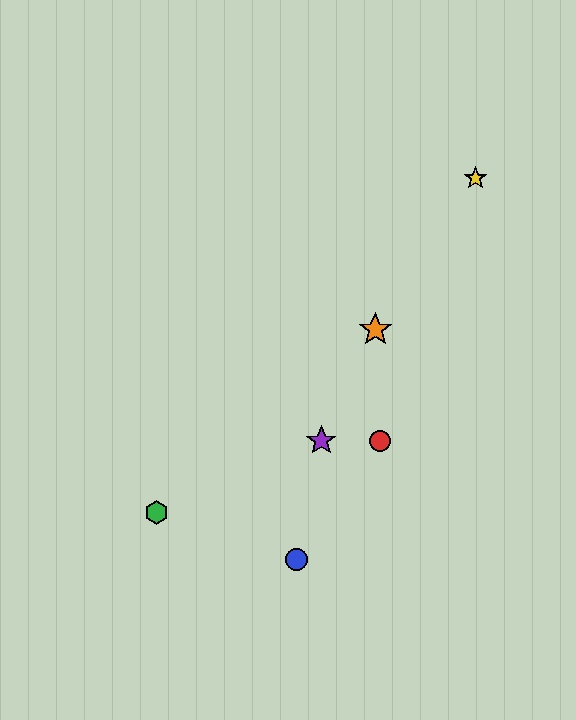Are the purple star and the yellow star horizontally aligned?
No, the purple star is at y≈441 and the yellow star is at y≈178.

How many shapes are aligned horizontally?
2 shapes (the red circle, the purple star) are aligned horizontally.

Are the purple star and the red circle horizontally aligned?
Yes, both are at y≈441.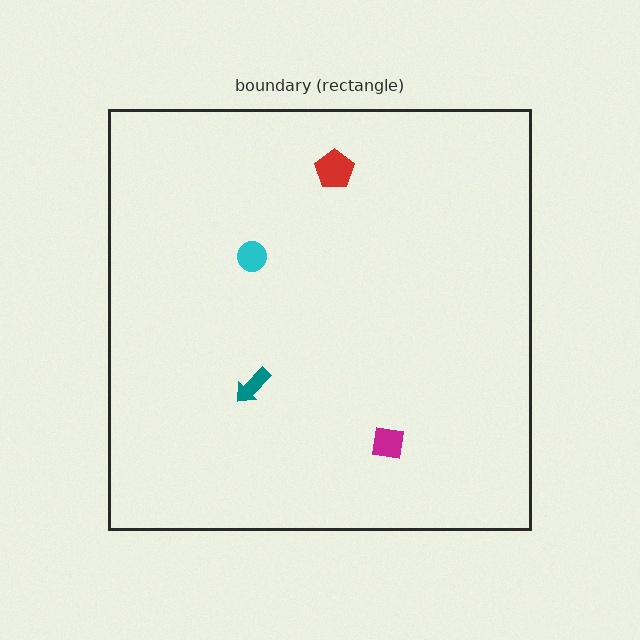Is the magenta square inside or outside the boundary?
Inside.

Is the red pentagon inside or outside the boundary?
Inside.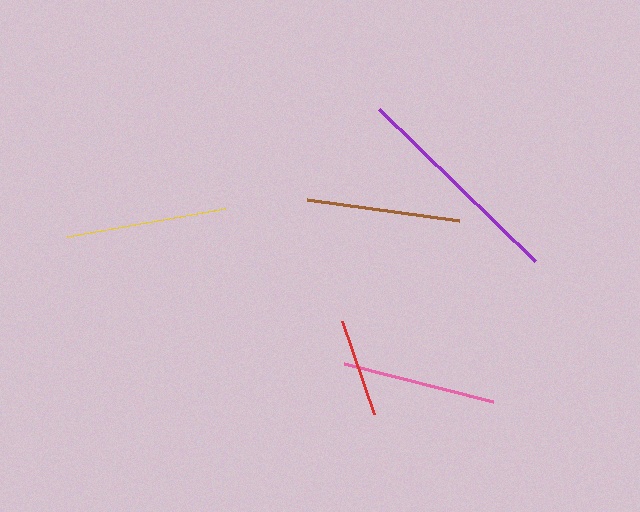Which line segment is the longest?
The purple line is the longest at approximately 218 pixels.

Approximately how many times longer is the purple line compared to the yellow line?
The purple line is approximately 1.4 times the length of the yellow line.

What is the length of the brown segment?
The brown segment is approximately 153 pixels long.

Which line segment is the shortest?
The red line is the shortest at approximately 99 pixels.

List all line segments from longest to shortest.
From longest to shortest: purple, yellow, pink, brown, red.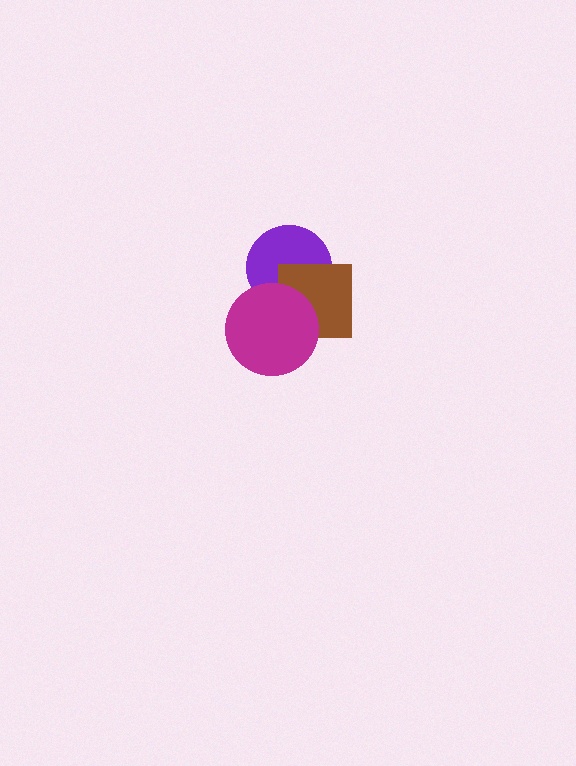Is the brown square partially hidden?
Yes, it is partially covered by another shape.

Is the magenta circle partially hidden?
No, no other shape covers it.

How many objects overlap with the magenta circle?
2 objects overlap with the magenta circle.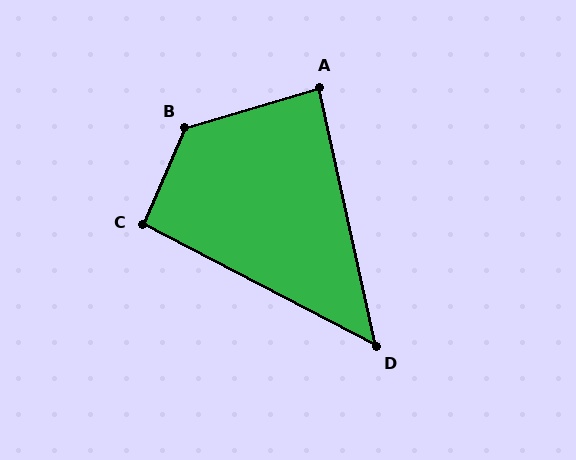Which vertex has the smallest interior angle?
D, at approximately 50 degrees.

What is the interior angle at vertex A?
Approximately 86 degrees (approximately right).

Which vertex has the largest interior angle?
B, at approximately 130 degrees.